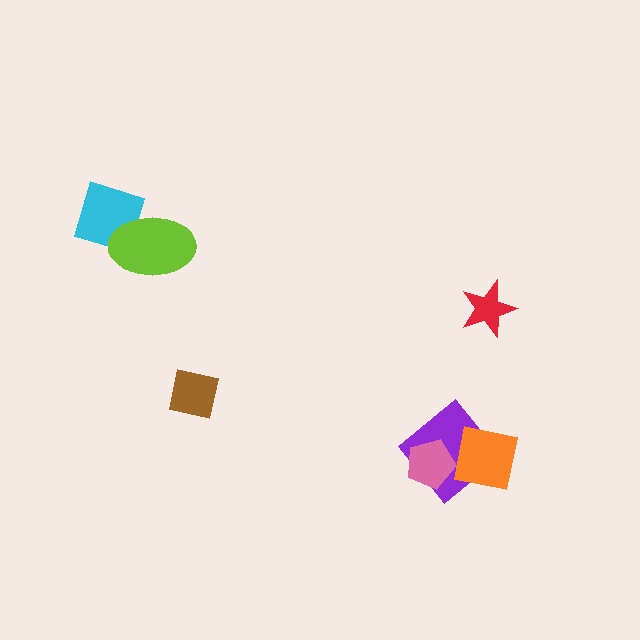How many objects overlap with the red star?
0 objects overlap with the red star.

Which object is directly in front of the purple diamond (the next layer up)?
The orange square is directly in front of the purple diamond.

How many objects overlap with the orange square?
2 objects overlap with the orange square.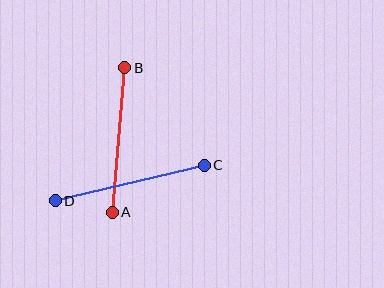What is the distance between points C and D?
The distance is approximately 153 pixels.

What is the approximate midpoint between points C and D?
The midpoint is at approximately (130, 183) pixels.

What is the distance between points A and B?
The distance is approximately 145 pixels.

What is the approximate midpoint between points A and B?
The midpoint is at approximately (118, 140) pixels.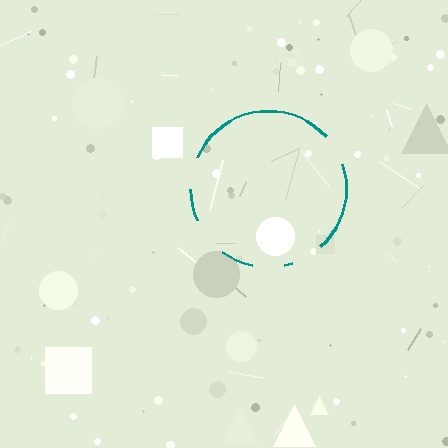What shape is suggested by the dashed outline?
The dashed outline suggests a circle.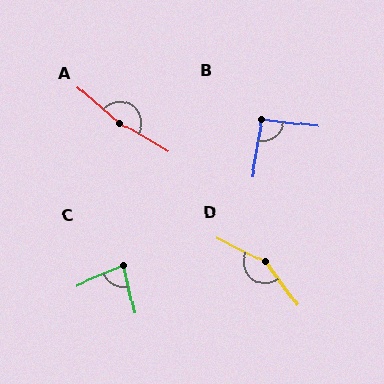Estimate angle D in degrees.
Approximately 154 degrees.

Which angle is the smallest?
C, at approximately 79 degrees.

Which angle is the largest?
A, at approximately 170 degrees.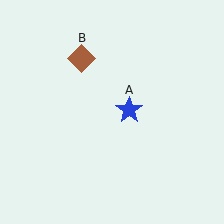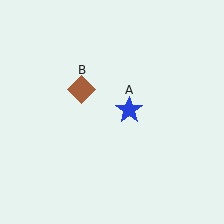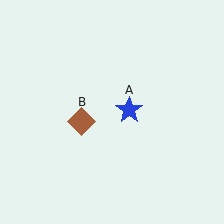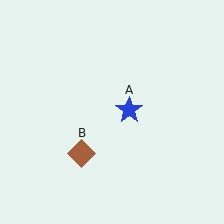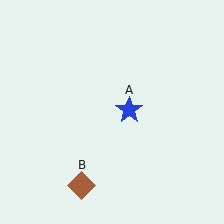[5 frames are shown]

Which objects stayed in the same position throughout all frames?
Blue star (object A) remained stationary.